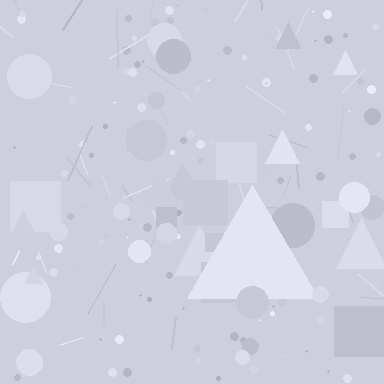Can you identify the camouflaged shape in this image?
The camouflaged shape is a triangle.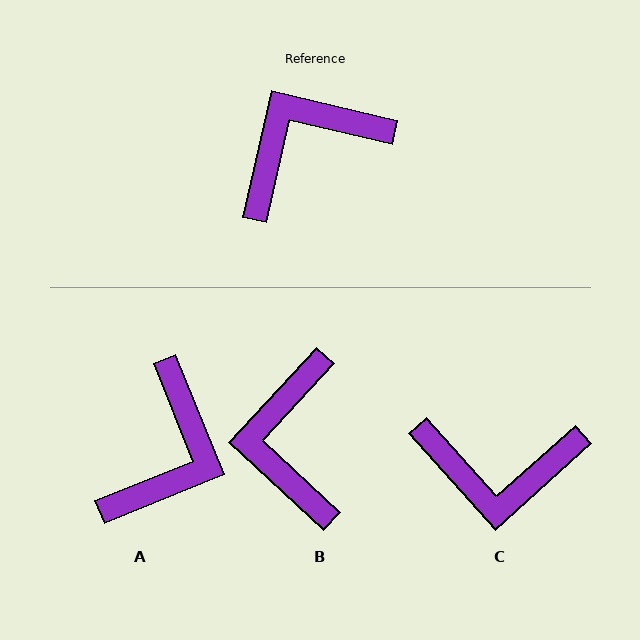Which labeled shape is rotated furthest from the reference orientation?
C, about 145 degrees away.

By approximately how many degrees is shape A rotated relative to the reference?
Approximately 145 degrees clockwise.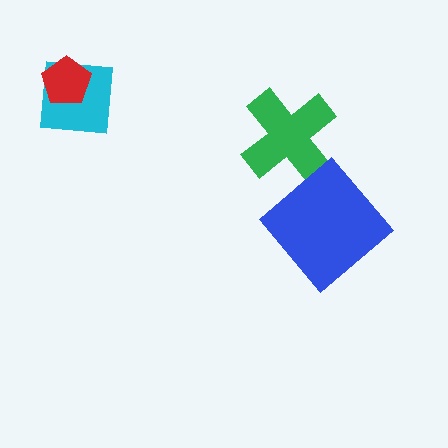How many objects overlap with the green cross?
0 objects overlap with the green cross.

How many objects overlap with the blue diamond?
0 objects overlap with the blue diamond.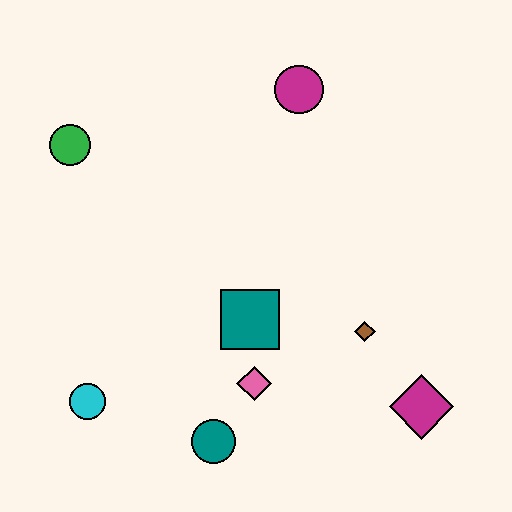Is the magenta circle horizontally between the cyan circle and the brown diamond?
Yes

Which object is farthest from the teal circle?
The magenta circle is farthest from the teal circle.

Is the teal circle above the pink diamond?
No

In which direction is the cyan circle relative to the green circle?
The cyan circle is below the green circle.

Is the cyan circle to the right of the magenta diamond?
No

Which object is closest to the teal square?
The pink diamond is closest to the teal square.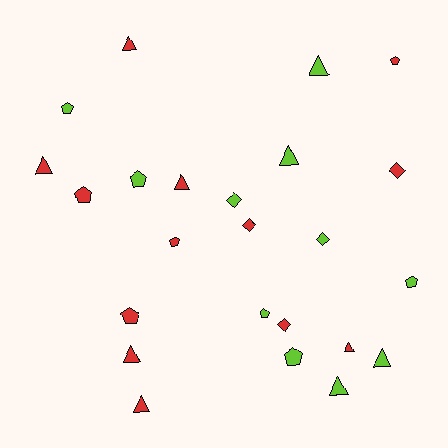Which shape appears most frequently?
Triangle, with 10 objects.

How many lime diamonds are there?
There are 2 lime diamonds.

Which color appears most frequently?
Red, with 13 objects.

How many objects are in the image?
There are 24 objects.